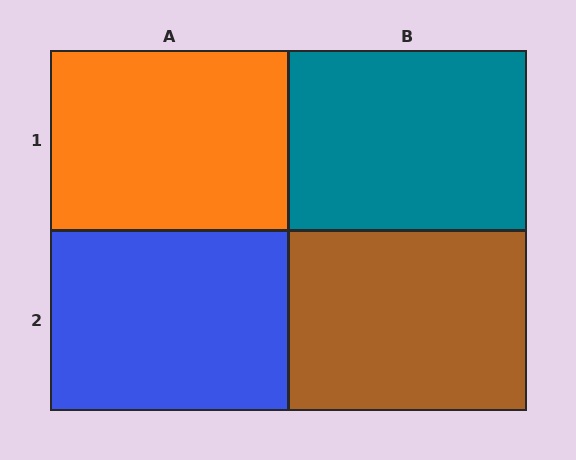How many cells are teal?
1 cell is teal.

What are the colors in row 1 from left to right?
Orange, teal.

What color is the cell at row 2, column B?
Brown.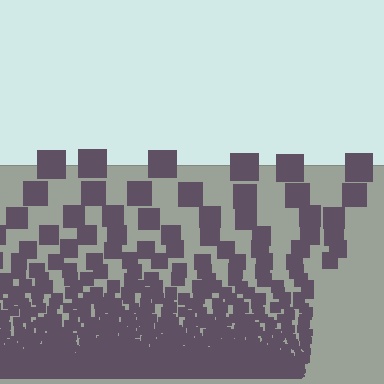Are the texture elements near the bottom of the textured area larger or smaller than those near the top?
Smaller. The gradient is inverted — elements near the bottom are smaller and denser.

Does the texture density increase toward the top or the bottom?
Density increases toward the bottom.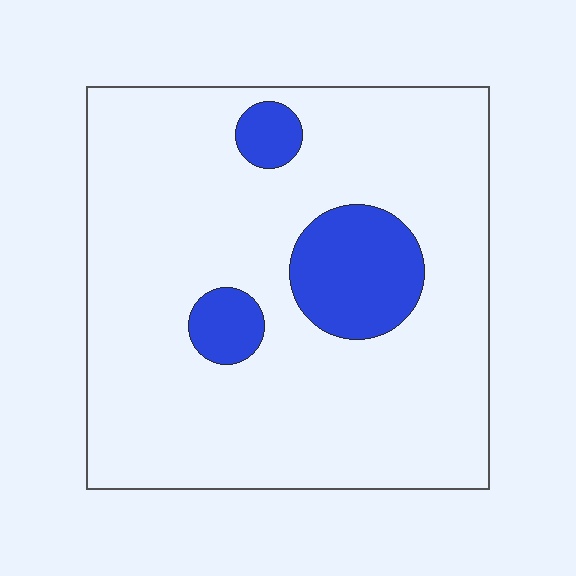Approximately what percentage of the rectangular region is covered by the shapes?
Approximately 15%.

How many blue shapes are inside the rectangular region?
3.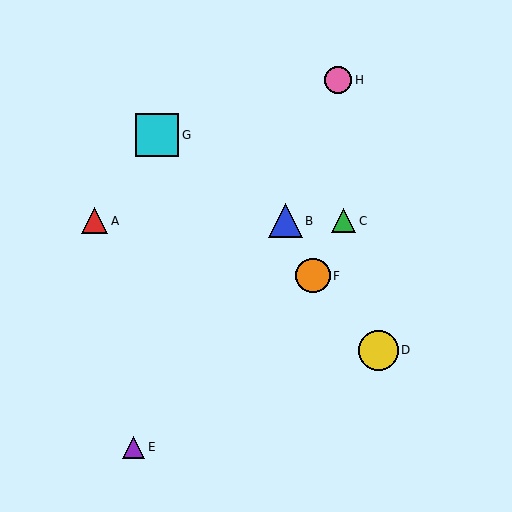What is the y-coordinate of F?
Object F is at y≈276.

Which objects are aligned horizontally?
Objects A, B, C are aligned horizontally.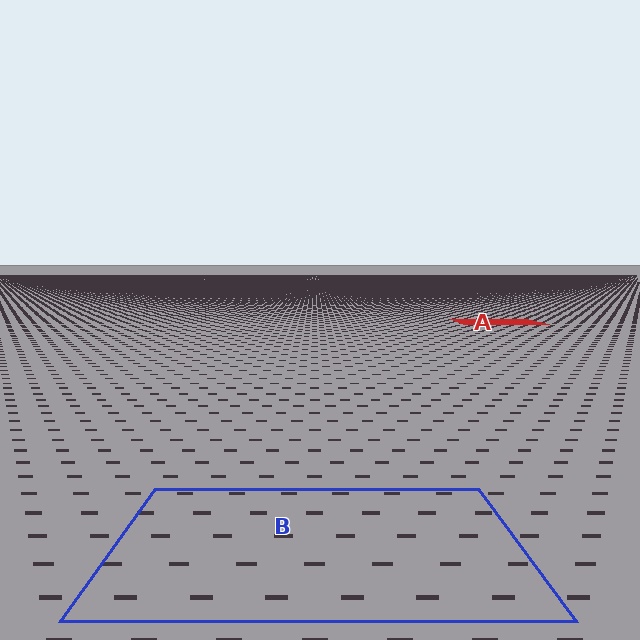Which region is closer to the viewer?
Region B is closer. The texture elements there are larger and more spread out.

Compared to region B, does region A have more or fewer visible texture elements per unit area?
Region A has more texture elements per unit area — they are packed more densely because it is farther away.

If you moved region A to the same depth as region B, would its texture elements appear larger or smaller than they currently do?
They would appear larger. At a closer depth, the same texture elements are projected at a bigger on-screen size.